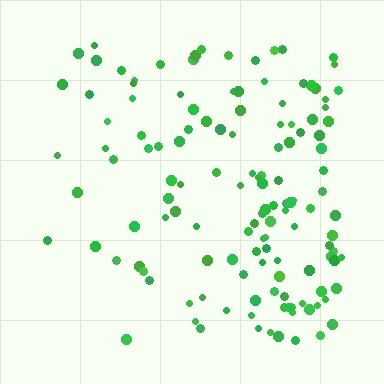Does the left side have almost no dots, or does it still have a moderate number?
Still a moderate number, just noticeably fewer than the right.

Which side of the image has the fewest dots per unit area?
The left.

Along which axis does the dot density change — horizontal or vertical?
Horizontal.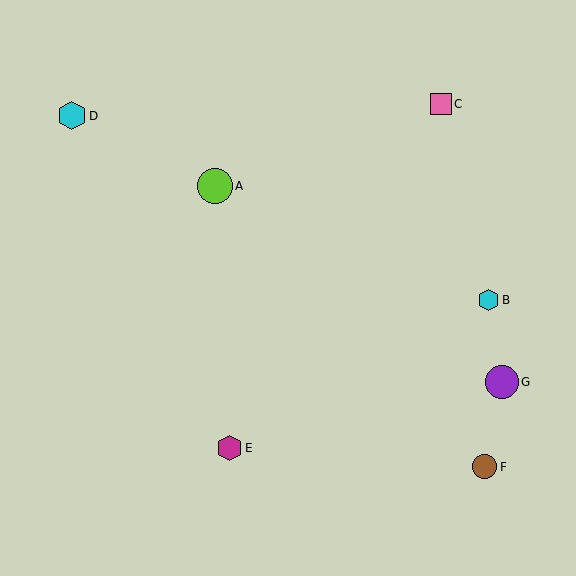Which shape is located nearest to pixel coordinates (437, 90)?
The pink square (labeled C) at (441, 104) is nearest to that location.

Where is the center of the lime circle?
The center of the lime circle is at (215, 186).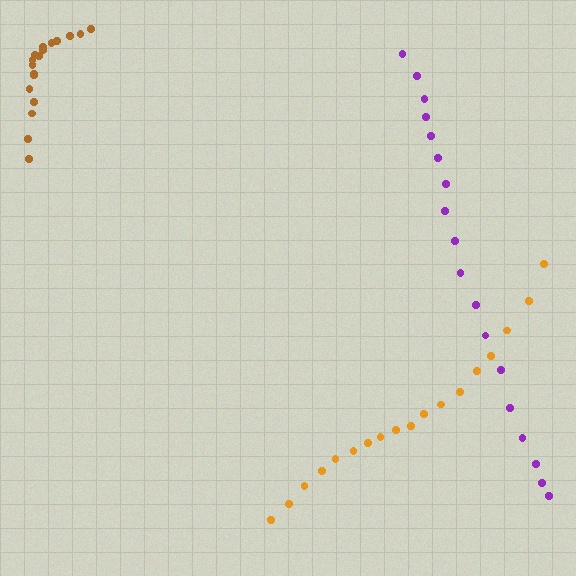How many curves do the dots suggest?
There are 3 distinct paths.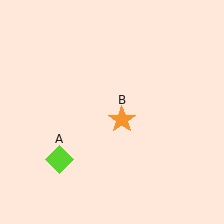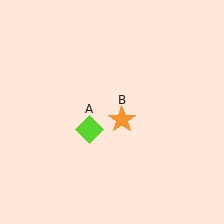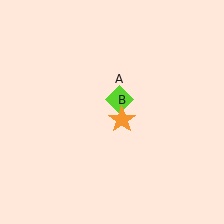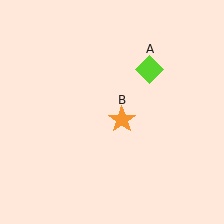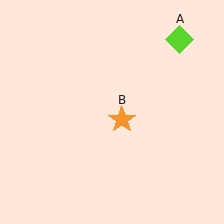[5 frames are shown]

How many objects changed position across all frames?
1 object changed position: lime diamond (object A).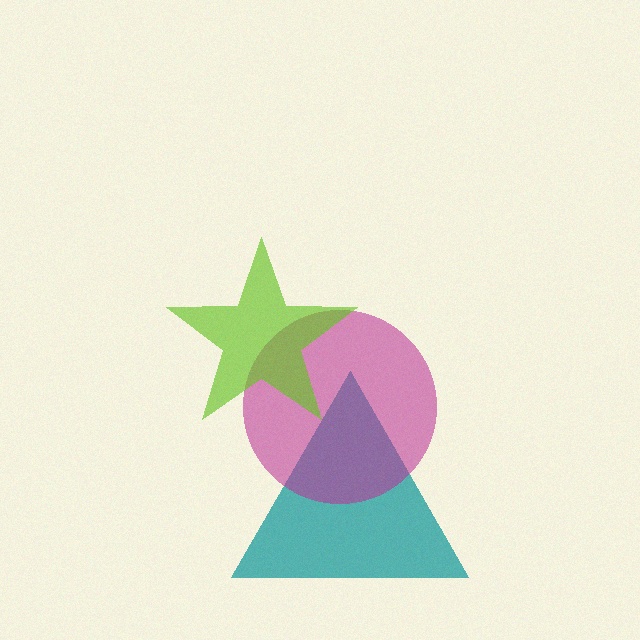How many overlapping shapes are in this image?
There are 3 overlapping shapes in the image.